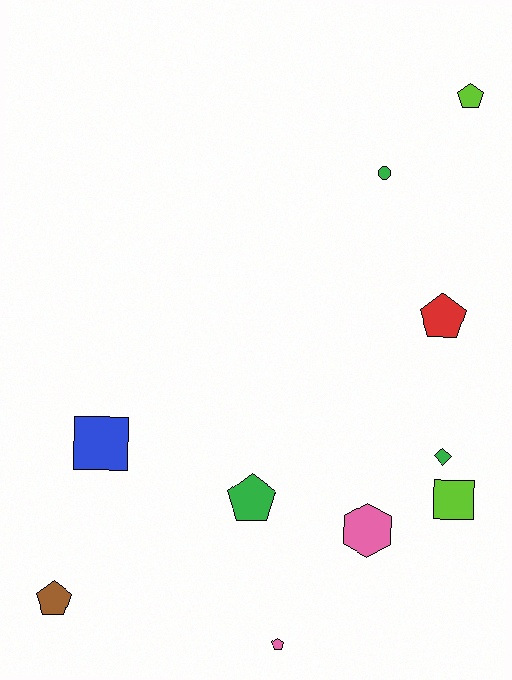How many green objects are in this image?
There are 3 green objects.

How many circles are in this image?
There is 1 circle.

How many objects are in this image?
There are 10 objects.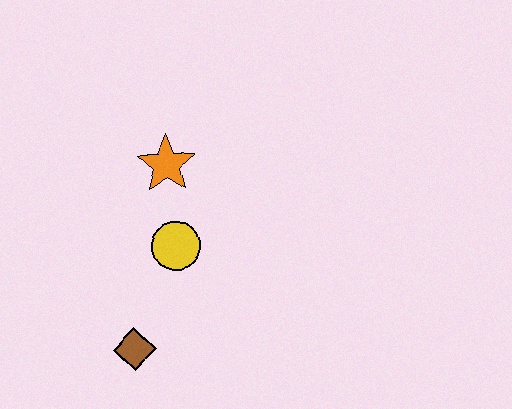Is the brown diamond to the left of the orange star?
Yes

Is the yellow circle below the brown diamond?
No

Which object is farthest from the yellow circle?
The brown diamond is farthest from the yellow circle.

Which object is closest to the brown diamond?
The yellow circle is closest to the brown diamond.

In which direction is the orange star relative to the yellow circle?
The orange star is above the yellow circle.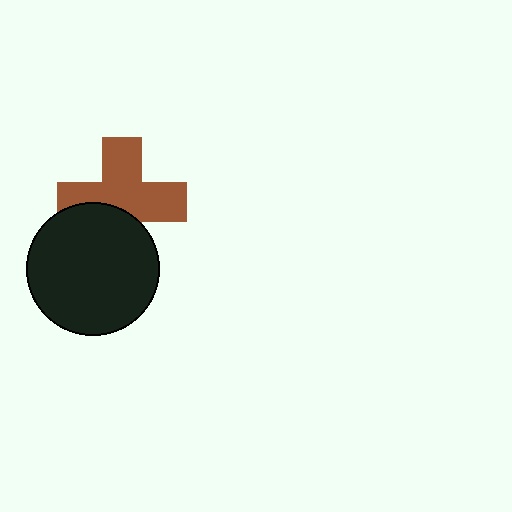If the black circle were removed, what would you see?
You would see the complete brown cross.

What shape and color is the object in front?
The object in front is a black circle.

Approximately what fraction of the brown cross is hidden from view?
Roughly 35% of the brown cross is hidden behind the black circle.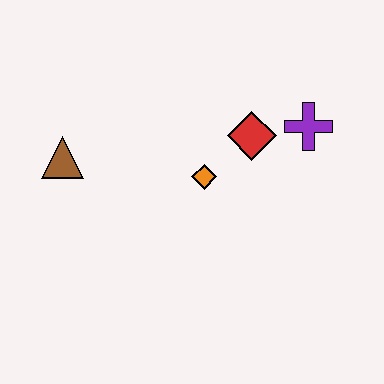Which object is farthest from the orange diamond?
The brown triangle is farthest from the orange diamond.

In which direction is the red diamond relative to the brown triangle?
The red diamond is to the right of the brown triangle.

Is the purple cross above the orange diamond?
Yes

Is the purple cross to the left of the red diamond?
No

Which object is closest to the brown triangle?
The orange diamond is closest to the brown triangle.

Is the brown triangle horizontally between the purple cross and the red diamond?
No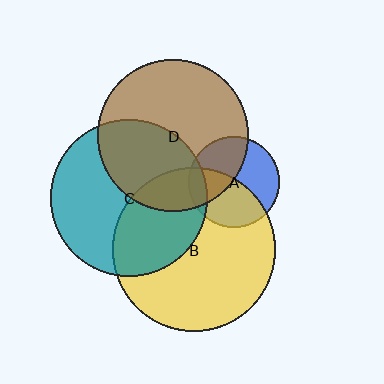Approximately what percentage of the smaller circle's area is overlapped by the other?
Approximately 45%.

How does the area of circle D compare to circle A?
Approximately 2.8 times.